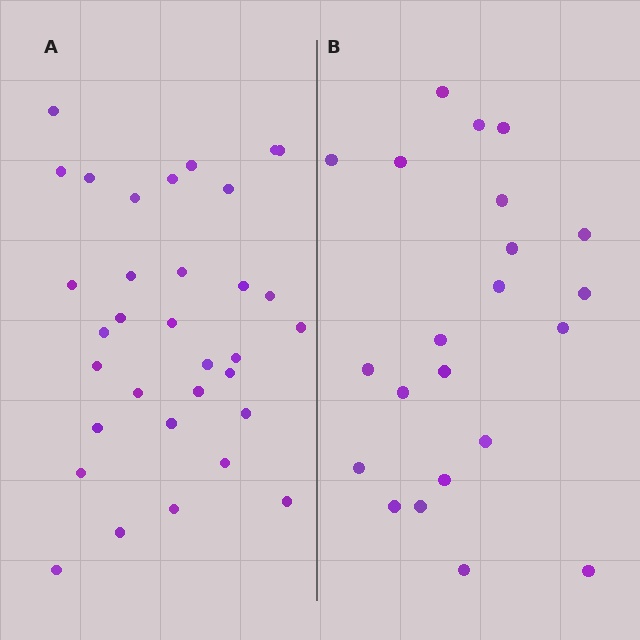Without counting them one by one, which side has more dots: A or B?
Region A (the left region) has more dots.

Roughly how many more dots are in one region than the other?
Region A has roughly 12 or so more dots than region B.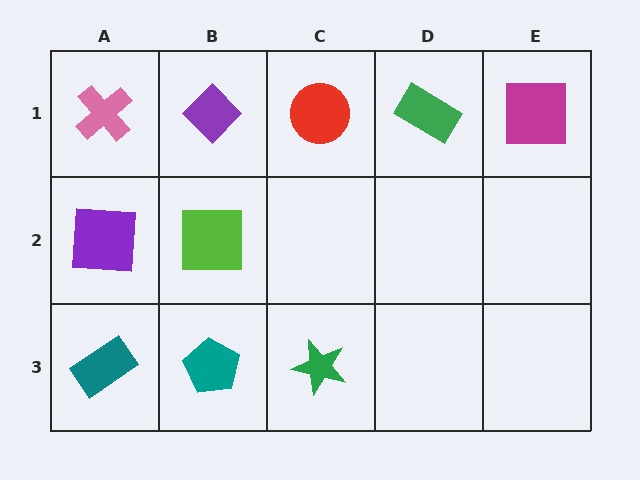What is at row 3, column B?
A teal pentagon.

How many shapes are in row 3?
3 shapes.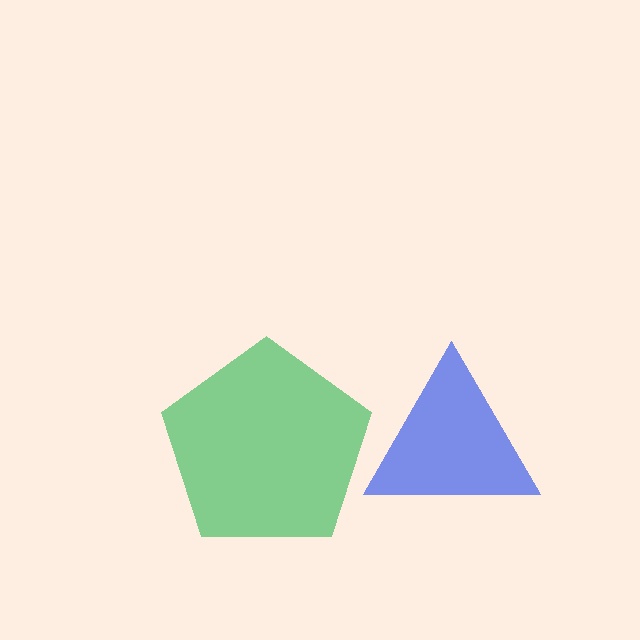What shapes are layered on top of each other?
The layered shapes are: a green pentagon, a blue triangle.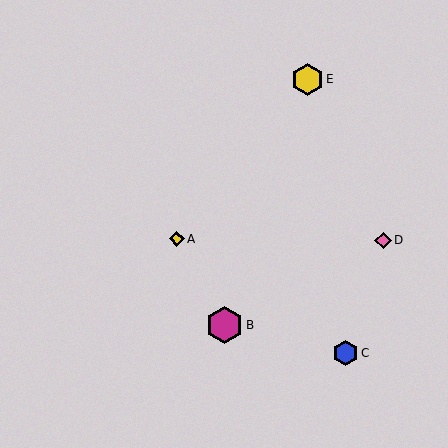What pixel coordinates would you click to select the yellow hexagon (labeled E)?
Click at (307, 79) to select the yellow hexagon E.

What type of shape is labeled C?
Shape C is a blue hexagon.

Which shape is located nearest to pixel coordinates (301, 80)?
The yellow hexagon (labeled E) at (307, 79) is nearest to that location.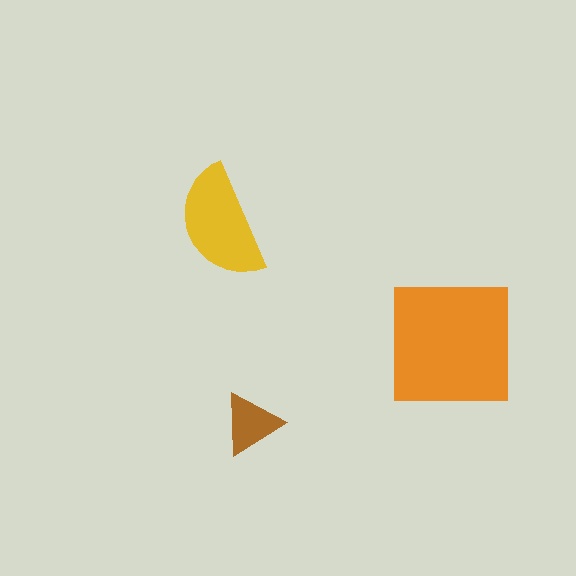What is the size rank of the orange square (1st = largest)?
1st.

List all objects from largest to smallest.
The orange square, the yellow semicircle, the brown triangle.